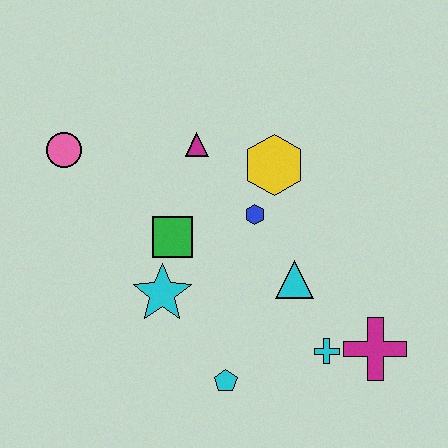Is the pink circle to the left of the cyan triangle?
Yes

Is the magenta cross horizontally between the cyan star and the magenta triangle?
No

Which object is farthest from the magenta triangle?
The magenta cross is farthest from the magenta triangle.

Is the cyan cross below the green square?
Yes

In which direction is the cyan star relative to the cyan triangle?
The cyan star is to the left of the cyan triangle.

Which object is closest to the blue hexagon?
The yellow hexagon is closest to the blue hexagon.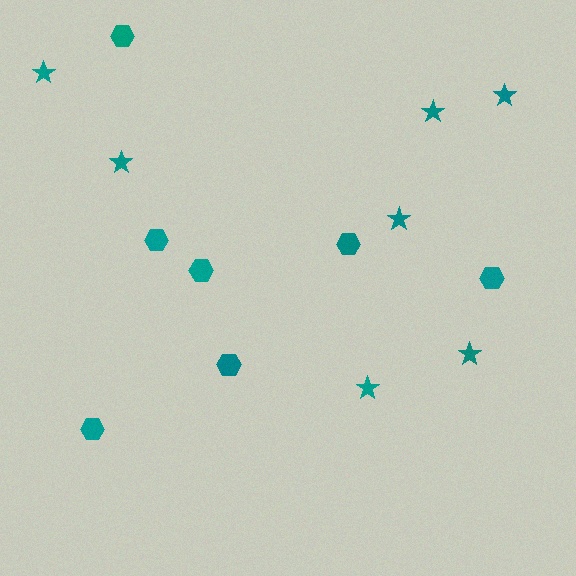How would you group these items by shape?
There are 2 groups: one group of stars (7) and one group of hexagons (7).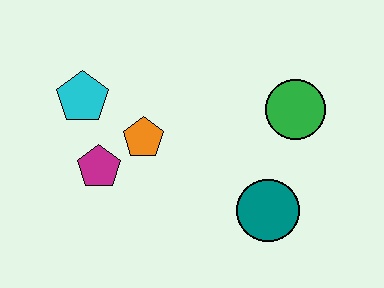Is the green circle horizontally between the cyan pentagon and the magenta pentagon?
No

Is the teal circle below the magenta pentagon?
Yes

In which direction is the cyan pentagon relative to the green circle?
The cyan pentagon is to the left of the green circle.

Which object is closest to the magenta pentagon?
The orange pentagon is closest to the magenta pentagon.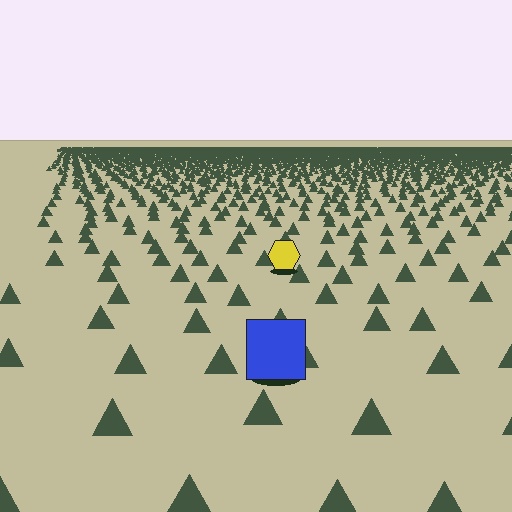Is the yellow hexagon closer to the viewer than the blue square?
No. The blue square is closer — you can tell from the texture gradient: the ground texture is coarser near it.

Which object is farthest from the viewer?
The yellow hexagon is farthest from the viewer. It appears smaller and the ground texture around it is denser.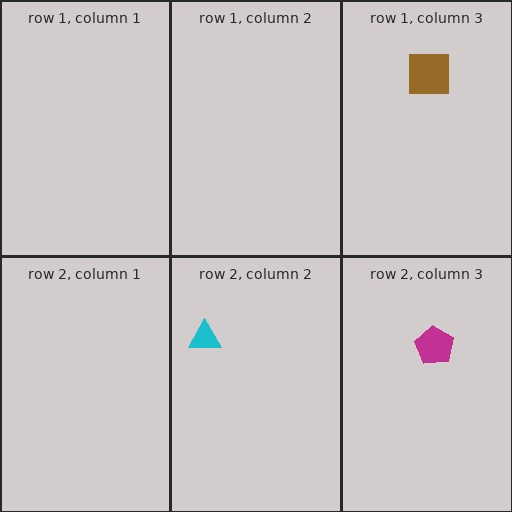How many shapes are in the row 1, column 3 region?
1.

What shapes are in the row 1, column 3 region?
The brown square.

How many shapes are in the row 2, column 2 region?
1.